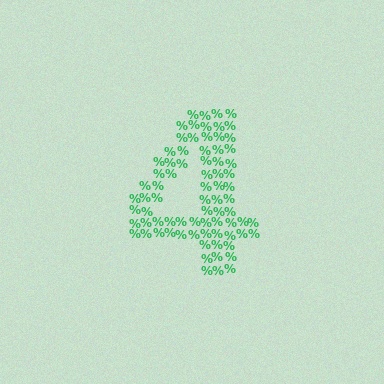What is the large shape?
The large shape is the digit 4.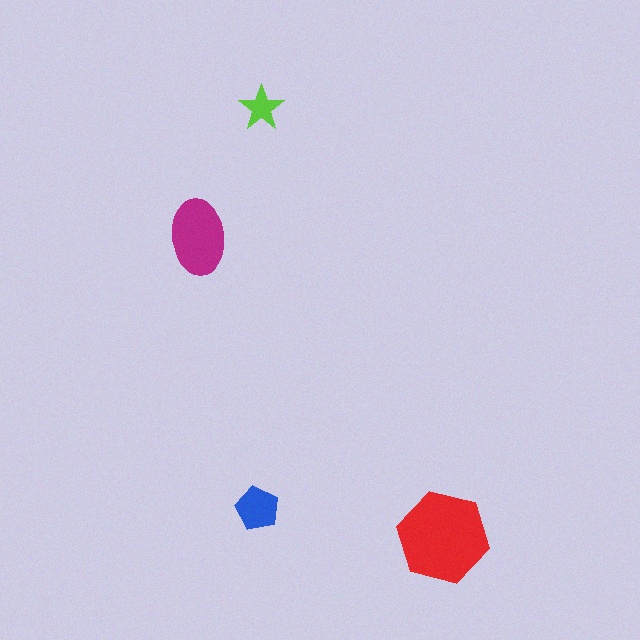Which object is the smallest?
The lime star.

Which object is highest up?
The lime star is topmost.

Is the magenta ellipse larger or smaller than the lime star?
Larger.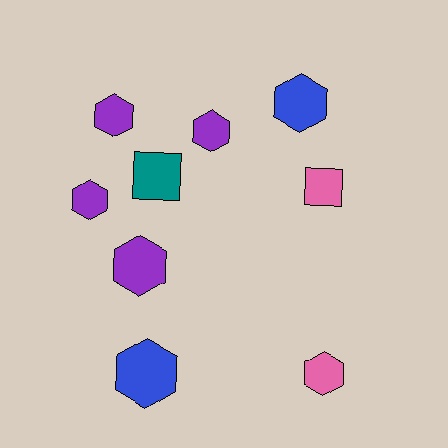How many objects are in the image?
There are 9 objects.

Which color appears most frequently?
Purple, with 4 objects.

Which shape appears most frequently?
Hexagon, with 7 objects.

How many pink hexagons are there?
There is 1 pink hexagon.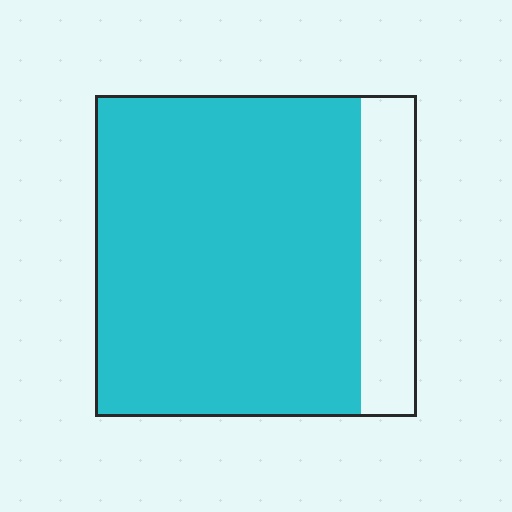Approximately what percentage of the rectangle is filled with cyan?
Approximately 85%.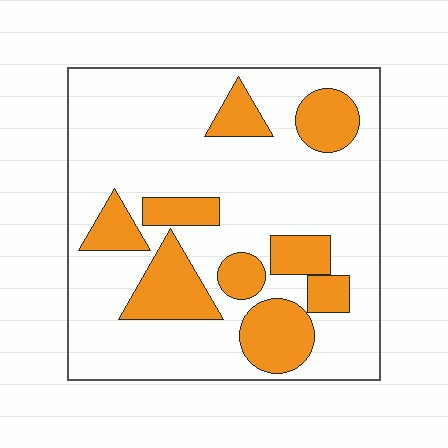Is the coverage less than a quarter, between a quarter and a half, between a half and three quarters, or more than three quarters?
Between a quarter and a half.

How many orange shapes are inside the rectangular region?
9.